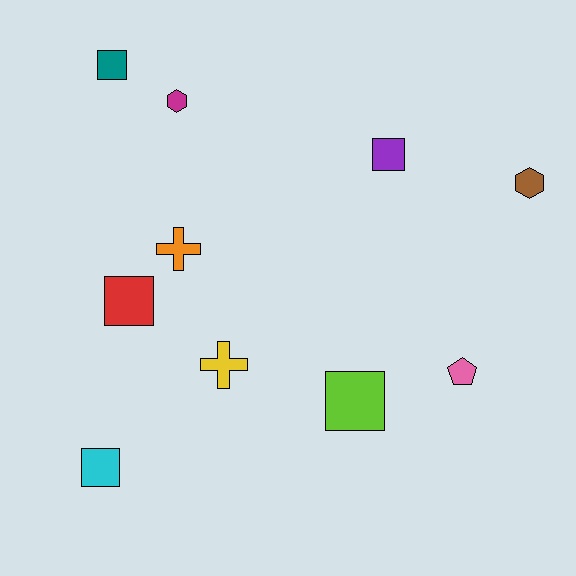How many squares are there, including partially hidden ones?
There are 5 squares.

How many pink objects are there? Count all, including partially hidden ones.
There is 1 pink object.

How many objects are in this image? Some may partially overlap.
There are 10 objects.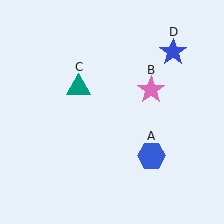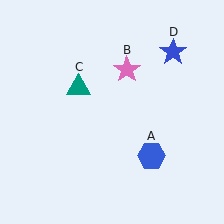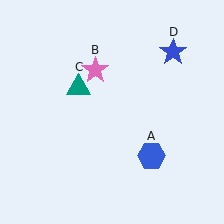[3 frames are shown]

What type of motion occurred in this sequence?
The pink star (object B) rotated counterclockwise around the center of the scene.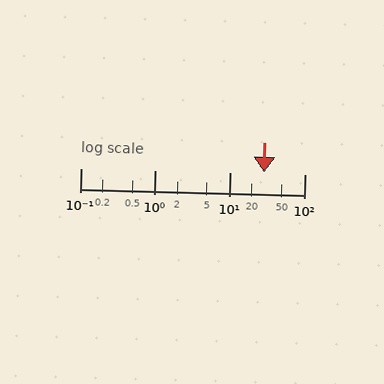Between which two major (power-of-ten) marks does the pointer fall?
The pointer is between 10 and 100.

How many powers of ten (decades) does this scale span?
The scale spans 3 decades, from 0.1 to 100.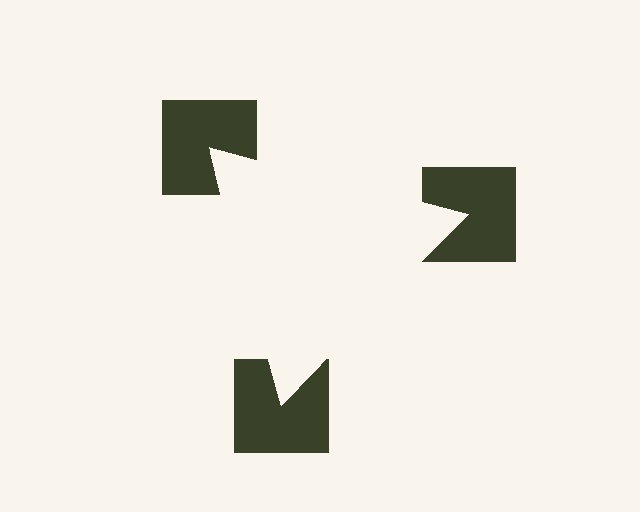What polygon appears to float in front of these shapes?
An illusory triangle — its edges are inferred from the aligned wedge cuts in the notched squares, not physically drawn.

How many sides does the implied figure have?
3 sides.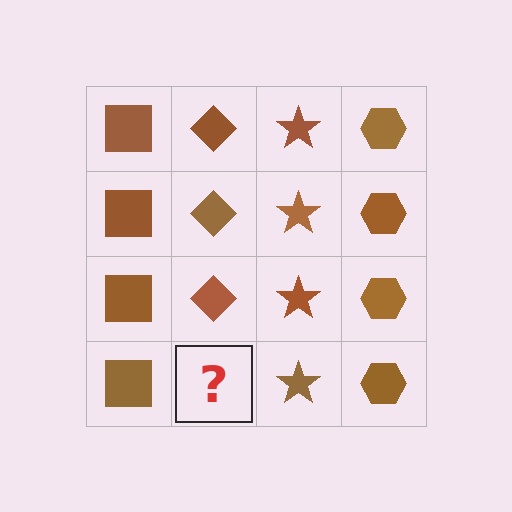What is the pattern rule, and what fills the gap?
The rule is that each column has a consistent shape. The gap should be filled with a brown diamond.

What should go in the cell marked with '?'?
The missing cell should contain a brown diamond.